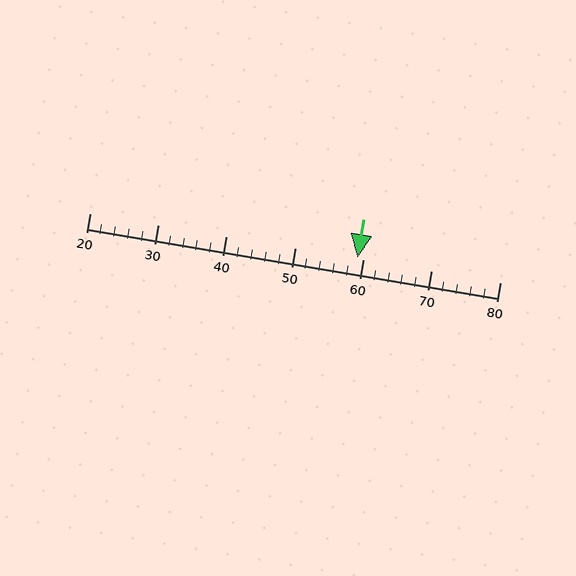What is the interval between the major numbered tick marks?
The major tick marks are spaced 10 units apart.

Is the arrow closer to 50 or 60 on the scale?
The arrow is closer to 60.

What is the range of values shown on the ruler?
The ruler shows values from 20 to 80.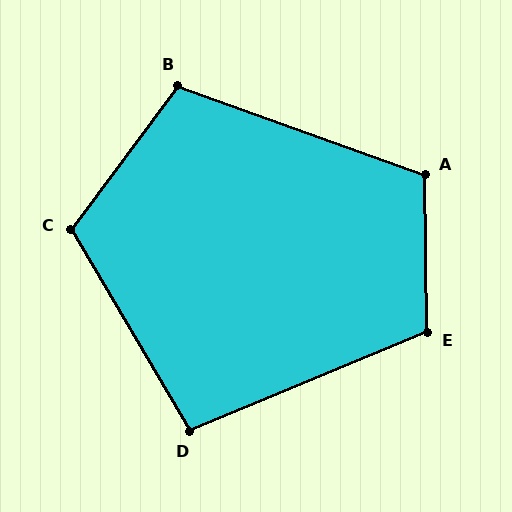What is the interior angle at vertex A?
Approximately 111 degrees (obtuse).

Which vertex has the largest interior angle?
C, at approximately 113 degrees.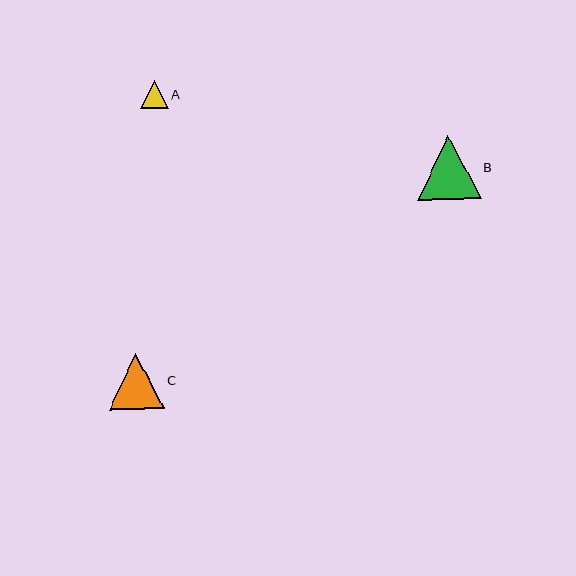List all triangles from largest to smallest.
From largest to smallest: B, C, A.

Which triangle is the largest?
Triangle B is the largest with a size of approximately 64 pixels.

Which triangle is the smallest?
Triangle A is the smallest with a size of approximately 28 pixels.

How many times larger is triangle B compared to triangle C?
Triangle B is approximately 1.1 times the size of triangle C.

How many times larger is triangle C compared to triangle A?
Triangle C is approximately 2.0 times the size of triangle A.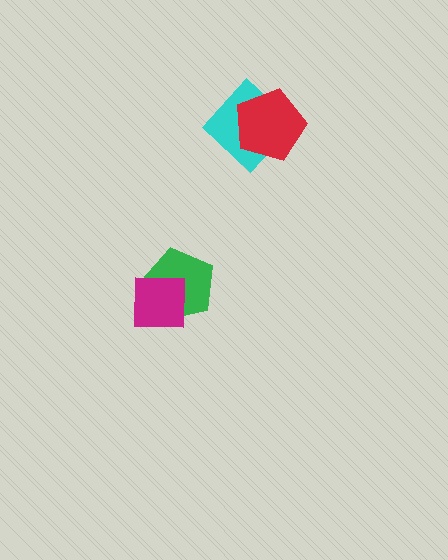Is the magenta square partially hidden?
No, no other shape covers it.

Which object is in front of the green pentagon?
The magenta square is in front of the green pentagon.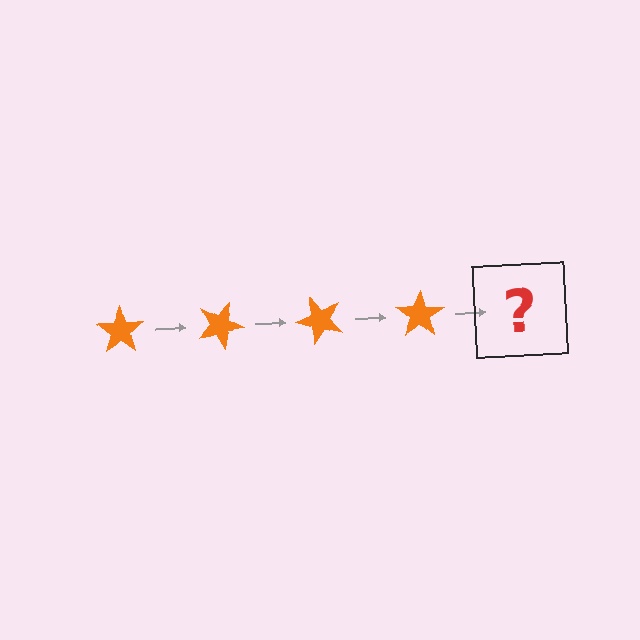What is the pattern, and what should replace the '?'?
The pattern is that the star rotates 25 degrees each step. The '?' should be an orange star rotated 100 degrees.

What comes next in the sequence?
The next element should be an orange star rotated 100 degrees.